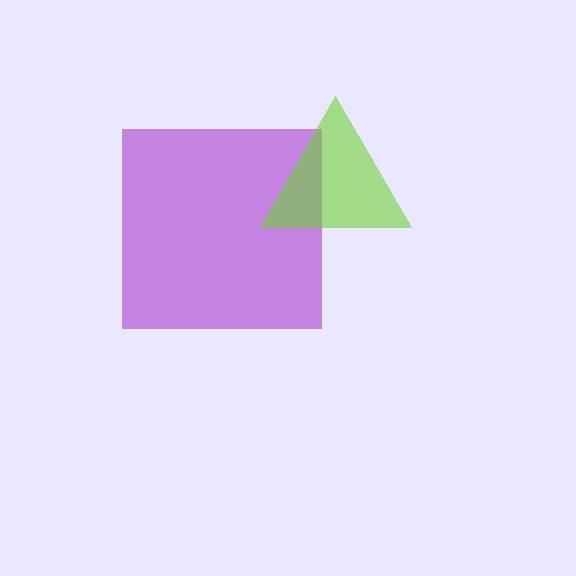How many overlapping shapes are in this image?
There are 2 overlapping shapes in the image.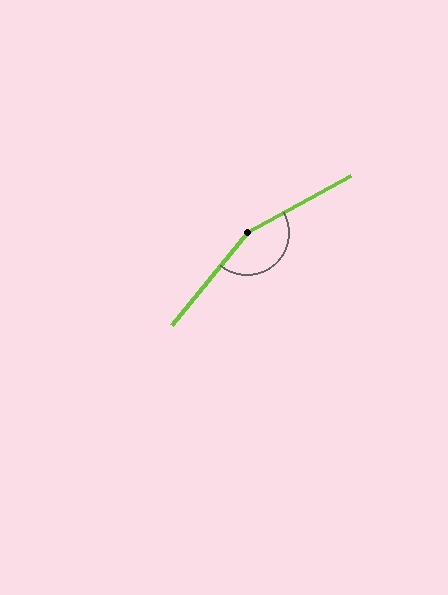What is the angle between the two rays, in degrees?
Approximately 158 degrees.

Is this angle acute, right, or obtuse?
It is obtuse.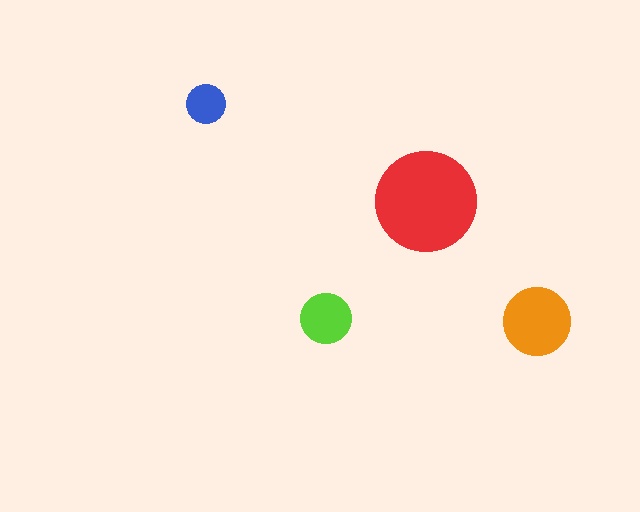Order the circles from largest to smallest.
the red one, the orange one, the lime one, the blue one.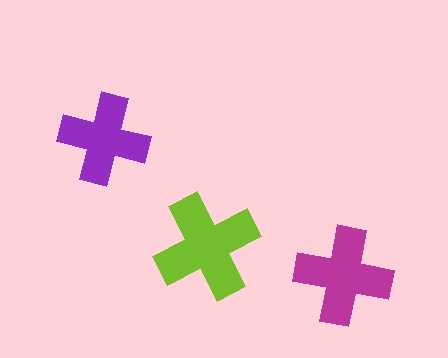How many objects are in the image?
There are 3 objects in the image.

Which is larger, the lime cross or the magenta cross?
The lime one.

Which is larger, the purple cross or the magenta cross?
The magenta one.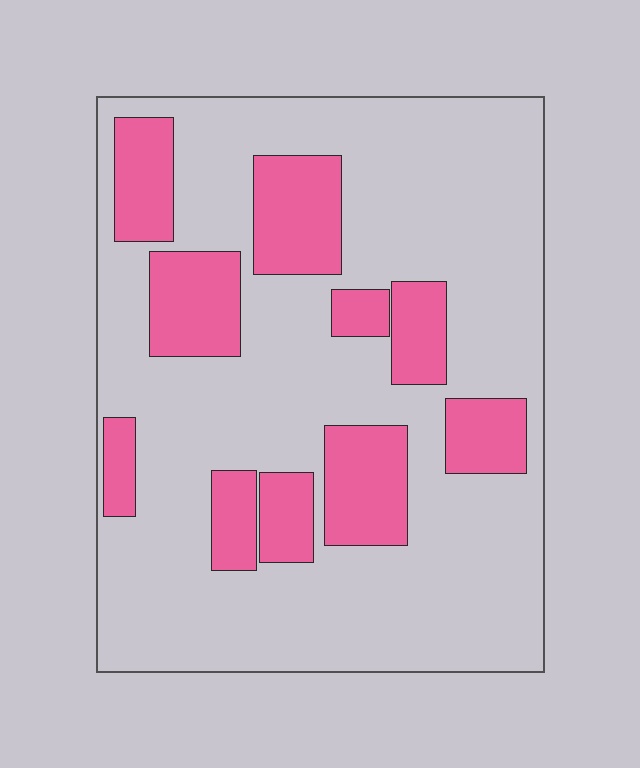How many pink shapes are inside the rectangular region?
10.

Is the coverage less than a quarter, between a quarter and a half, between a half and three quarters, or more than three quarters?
Between a quarter and a half.